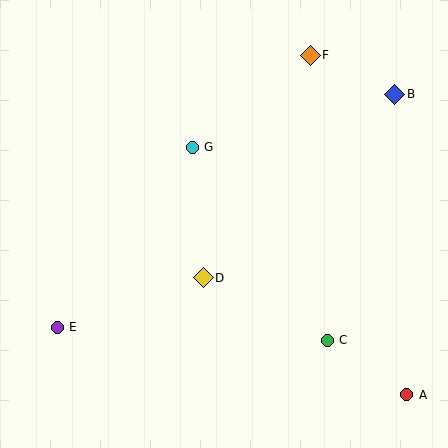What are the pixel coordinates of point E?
Point E is at (57, 327).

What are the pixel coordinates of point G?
Point G is at (192, 147).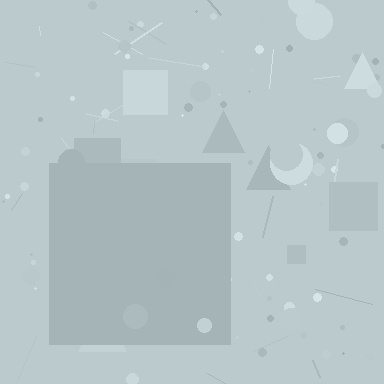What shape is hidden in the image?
A square is hidden in the image.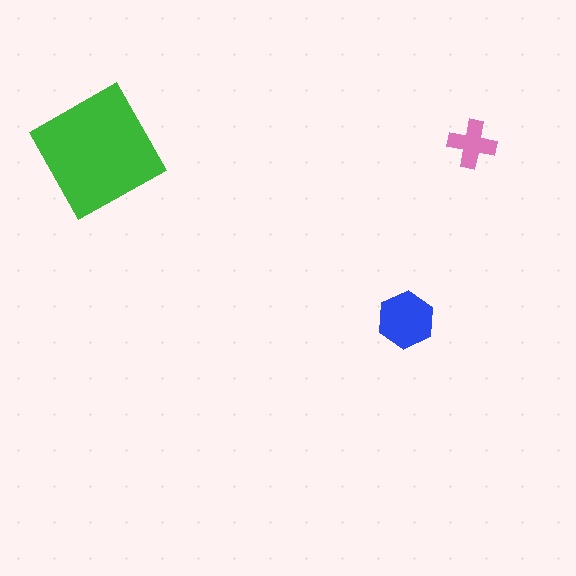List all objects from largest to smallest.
The green square, the blue hexagon, the pink cross.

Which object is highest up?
The pink cross is topmost.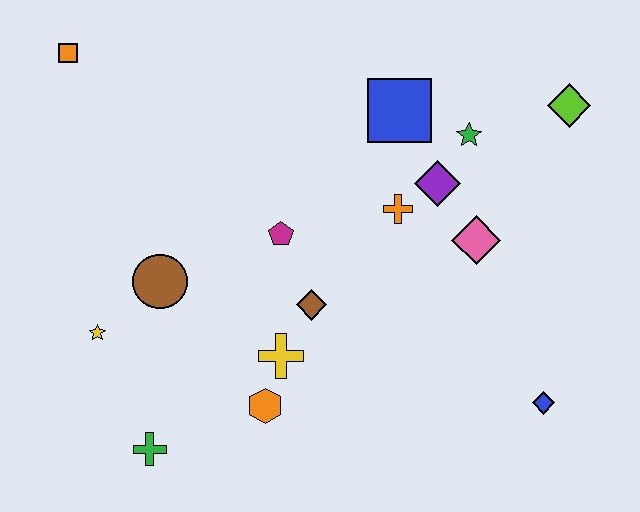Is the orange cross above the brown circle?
Yes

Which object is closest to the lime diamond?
The green star is closest to the lime diamond.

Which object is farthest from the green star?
The green cross is farthest from the green star.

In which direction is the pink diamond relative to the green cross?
The pink diamond is to the right of the green cross.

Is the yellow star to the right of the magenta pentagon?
No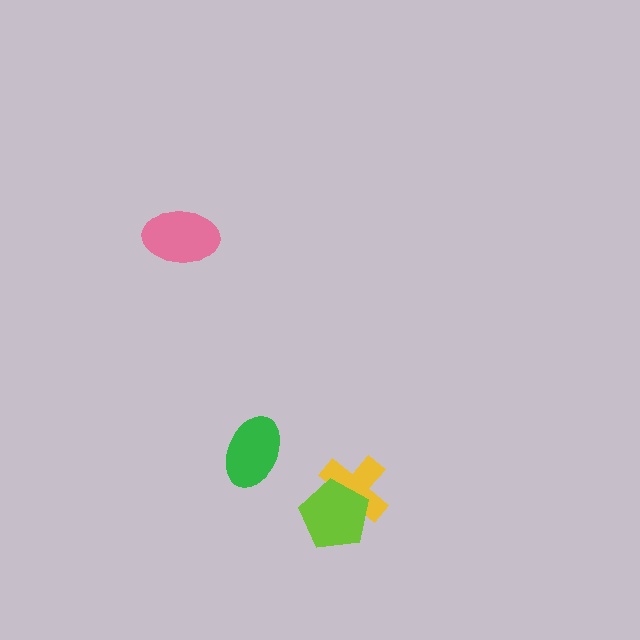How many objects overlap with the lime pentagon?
1 object overlaps with the lime pentagon.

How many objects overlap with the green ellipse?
0 objects overlap with the green ellipse.